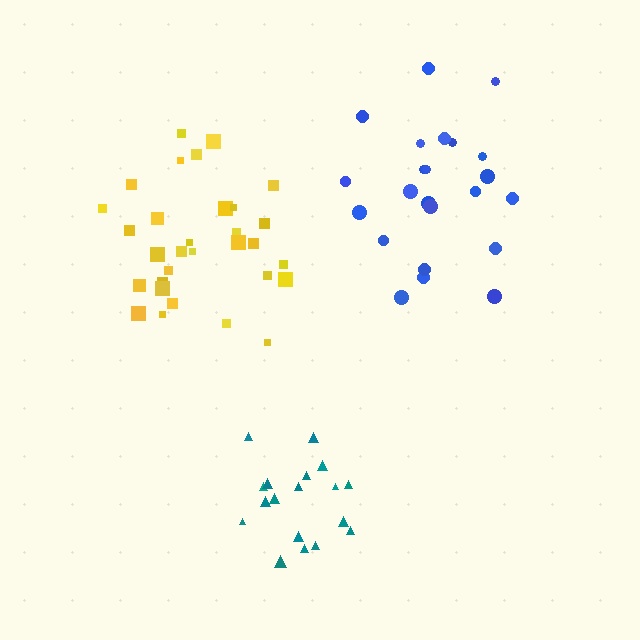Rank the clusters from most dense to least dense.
teal, yellow, blue.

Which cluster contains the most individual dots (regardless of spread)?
Yellow (33).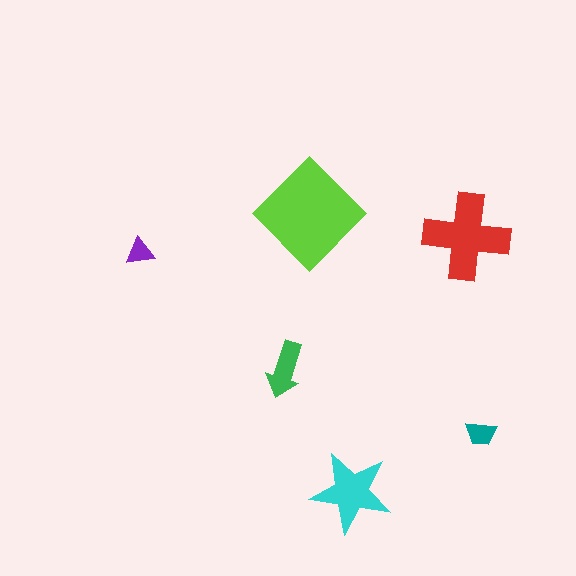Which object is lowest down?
The cyan star is bottommost.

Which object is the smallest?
The purple triangle.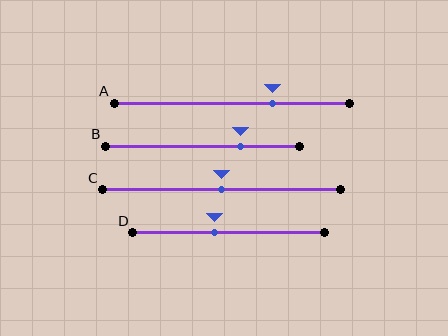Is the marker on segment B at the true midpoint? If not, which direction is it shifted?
No, the marker on segment B is shifted to the right by about 20% of the segment length.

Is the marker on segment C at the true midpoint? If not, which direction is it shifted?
Yes, the marker on segment C is at the true midpoint.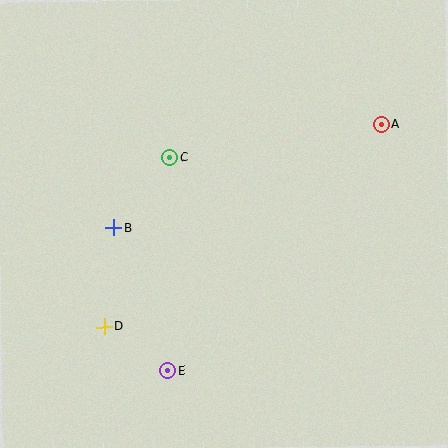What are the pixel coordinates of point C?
Point C is at (170, 157).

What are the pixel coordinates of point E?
Point E is at (168, 370).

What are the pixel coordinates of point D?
Point D is at (104, 327).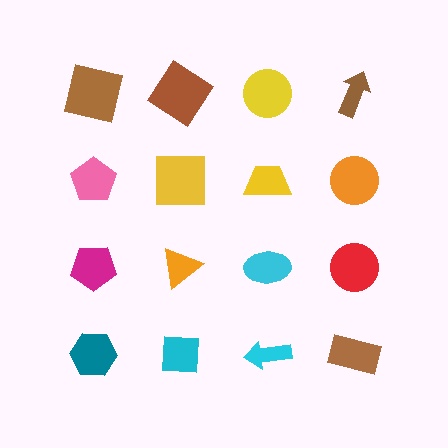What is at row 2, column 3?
A yellow trapezoid.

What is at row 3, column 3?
A cyan ellipse.